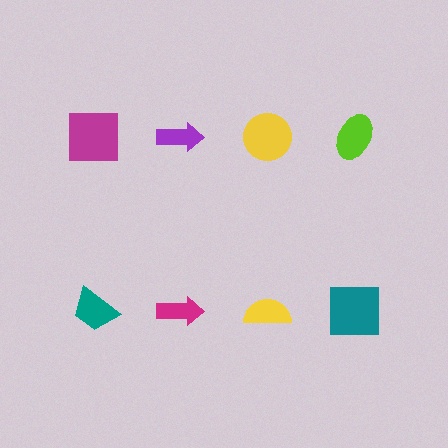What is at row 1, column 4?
A lime ellipse.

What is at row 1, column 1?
A magenta square.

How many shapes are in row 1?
4 shapes.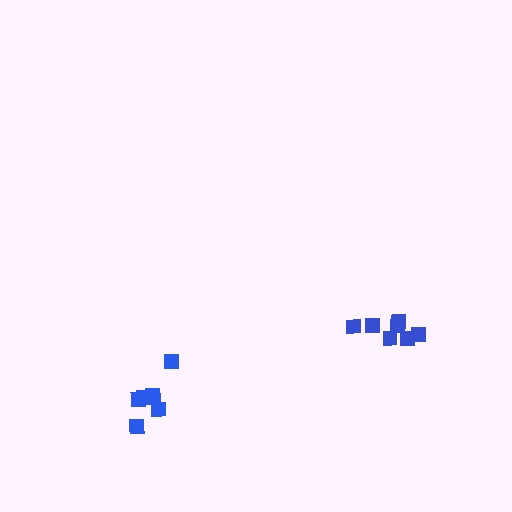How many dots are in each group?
Group 1: 7 dots, Group 2: 6 dots (13 total).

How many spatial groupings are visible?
There are 2 spatial groupings.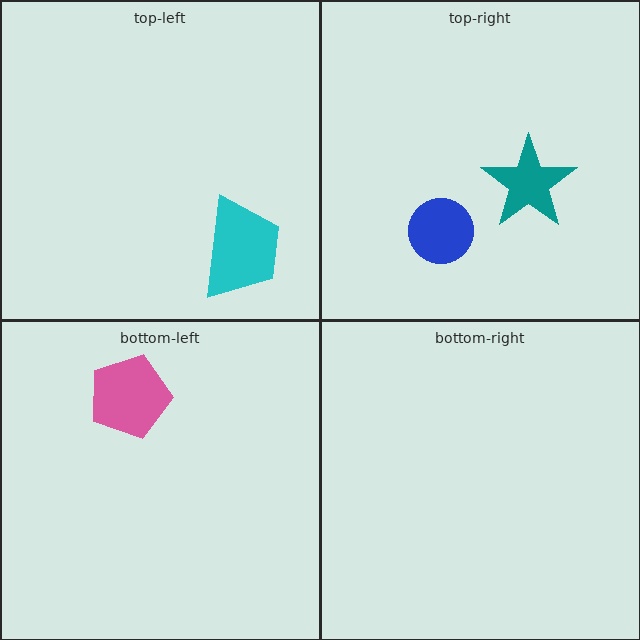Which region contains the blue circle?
The top-right region.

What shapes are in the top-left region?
The cyan trapezoid.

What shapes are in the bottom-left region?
The pink pentagon.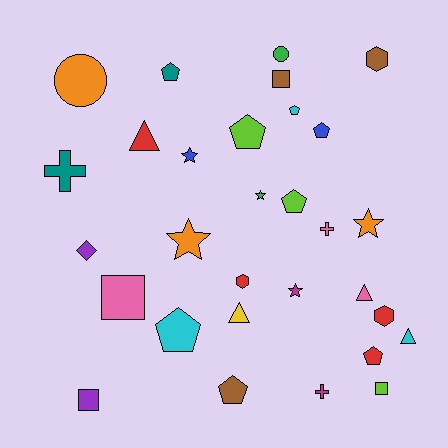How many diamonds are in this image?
There is 1 diamond.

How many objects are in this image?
There are 30 objects.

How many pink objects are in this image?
There are 3 pink objects.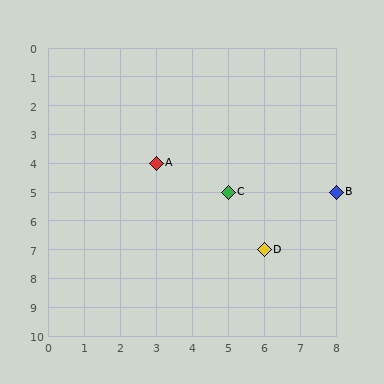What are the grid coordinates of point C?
Point C is at grid coordinates (5, 5).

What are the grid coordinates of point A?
Point A is at grid coordinates (3, 4).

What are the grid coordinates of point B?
Point B is at grid coordinates (8, 5).